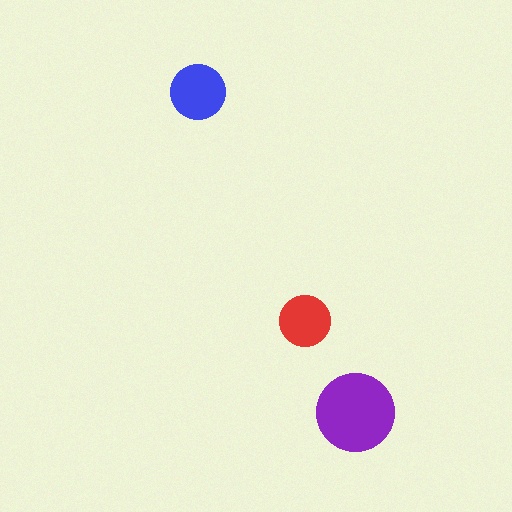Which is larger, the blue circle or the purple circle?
The purple one.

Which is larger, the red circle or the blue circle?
The blue one.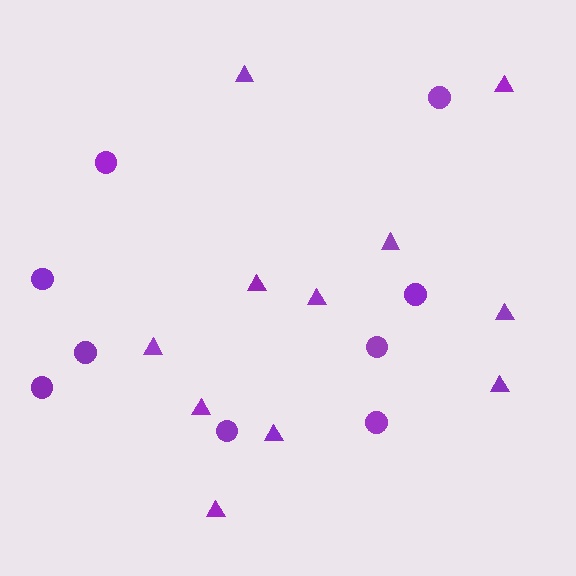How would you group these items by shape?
There are 2 groups: one group of circles (9) and one group of triangles (11).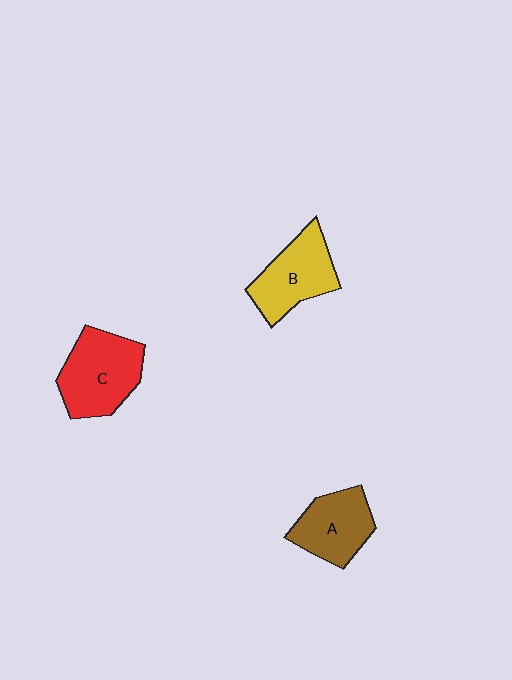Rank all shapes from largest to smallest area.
From largest to smallest: C (red), B (yellow), A (brown).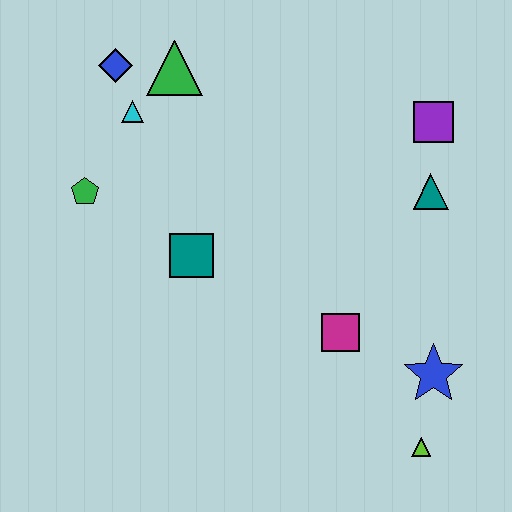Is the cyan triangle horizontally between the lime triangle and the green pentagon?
Yes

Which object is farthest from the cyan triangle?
The lime triangle is farthest from the cyan triangle.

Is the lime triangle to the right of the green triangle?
Yes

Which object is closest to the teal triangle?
The purple square is closest to the teal triangle.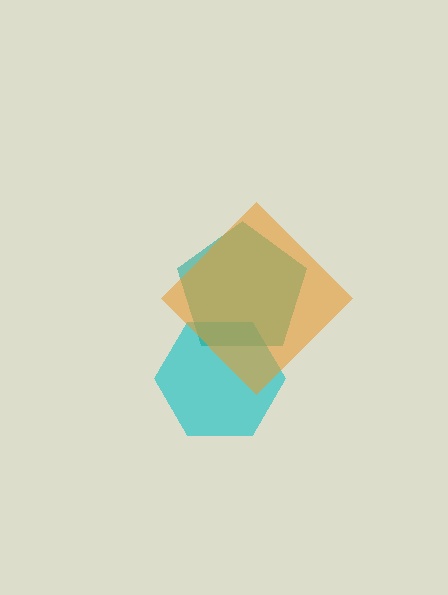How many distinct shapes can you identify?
There are 3 distinct shapes: a cyan hexagon, a teal pentagon, an orange diamond.